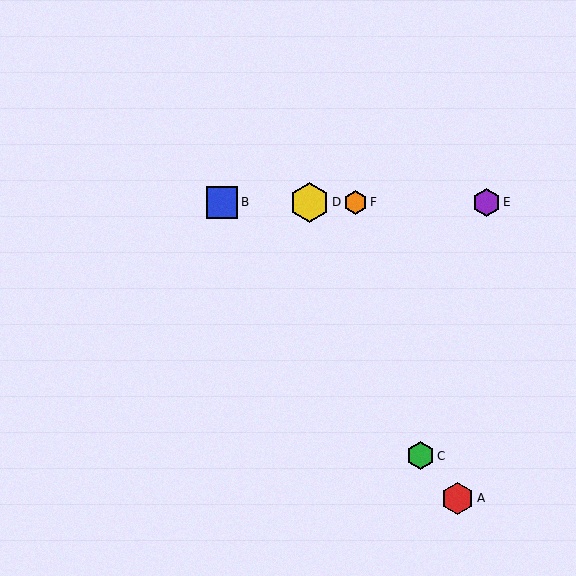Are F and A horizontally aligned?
No, F is at y≈202 and A is at y≈498.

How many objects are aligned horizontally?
4 objects (B, D, E, F) are aligned horizontally.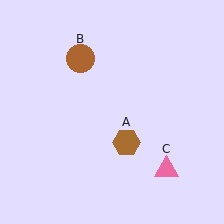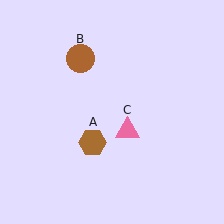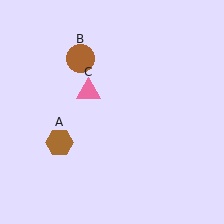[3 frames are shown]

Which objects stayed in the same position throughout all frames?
Brown circle (object B) remained stationary.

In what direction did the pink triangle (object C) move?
The pink triangle (object C) moved up and to the left.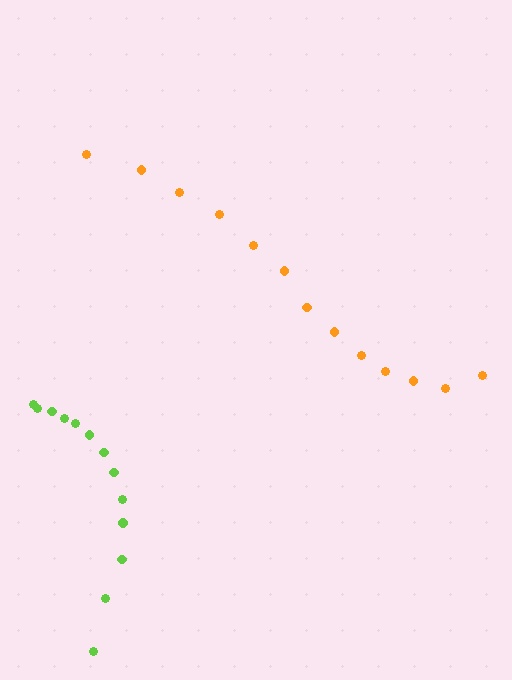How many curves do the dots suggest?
There are 2 distinct paths.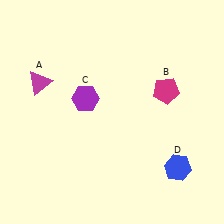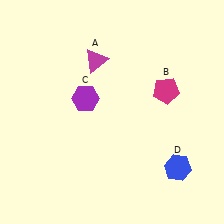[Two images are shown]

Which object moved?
The magenta triangle (A) moved right.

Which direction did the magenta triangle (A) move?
The magenta triangle (A) moved right.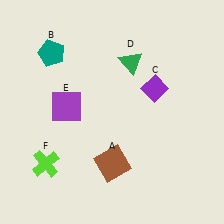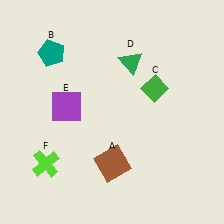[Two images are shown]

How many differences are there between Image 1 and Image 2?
There is 1 difference between the two images.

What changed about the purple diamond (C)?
In Image 1, C is purple. In Image 2, it changed to green.